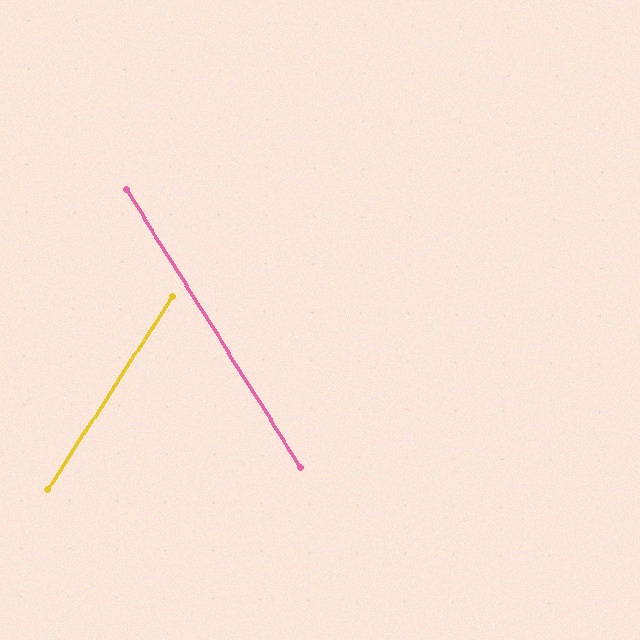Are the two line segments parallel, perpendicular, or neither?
Neither parallel nor perpendicular — they differ by about 65°.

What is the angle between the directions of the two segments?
Approximately 65 degrees.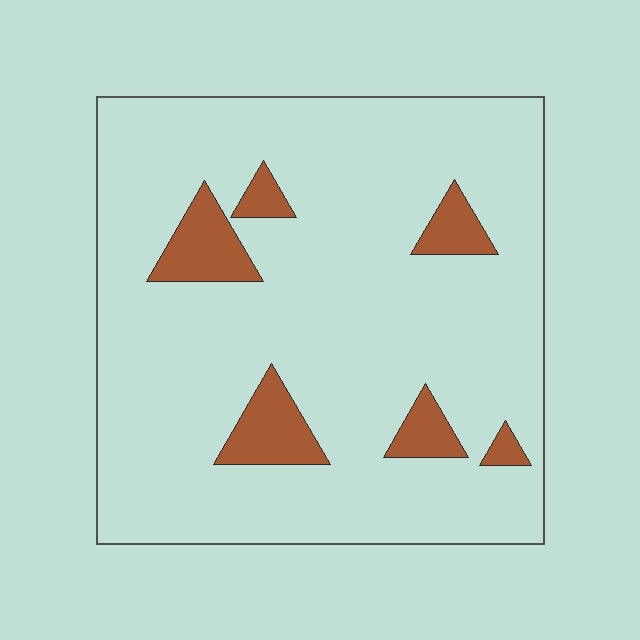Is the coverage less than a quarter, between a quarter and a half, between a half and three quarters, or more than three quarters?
Less than a quarter.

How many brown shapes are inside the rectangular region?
6.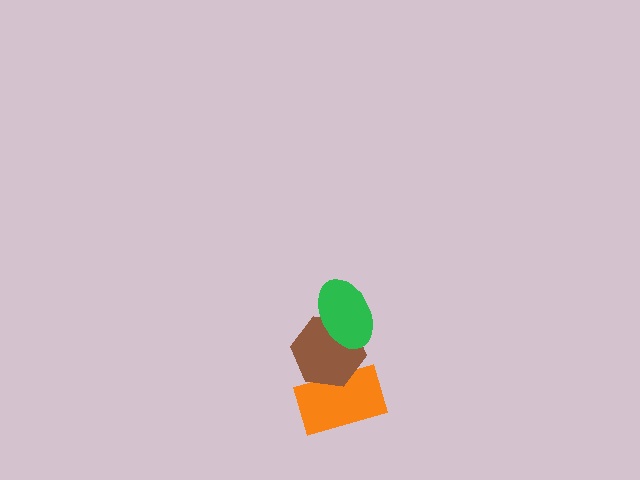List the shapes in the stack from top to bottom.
From top to bottom: the green ellipse, the brown hexagon, the orange rectangle.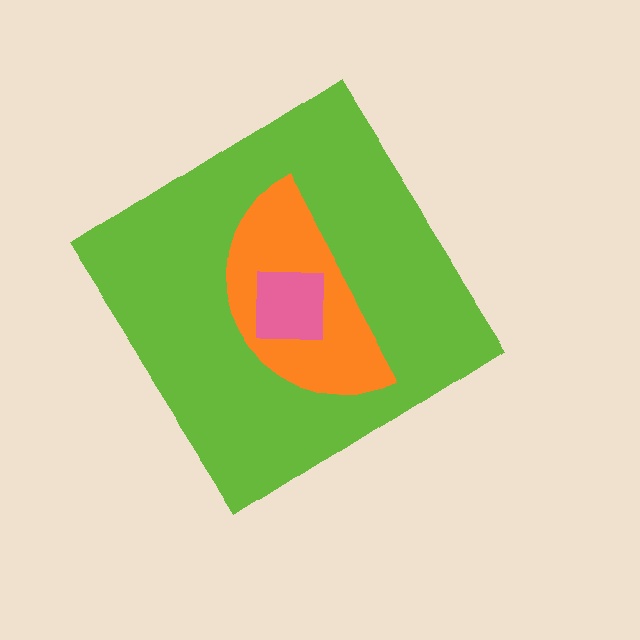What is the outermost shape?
The lime diamond.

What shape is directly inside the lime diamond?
The orange semicircle.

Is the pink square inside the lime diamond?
Yes.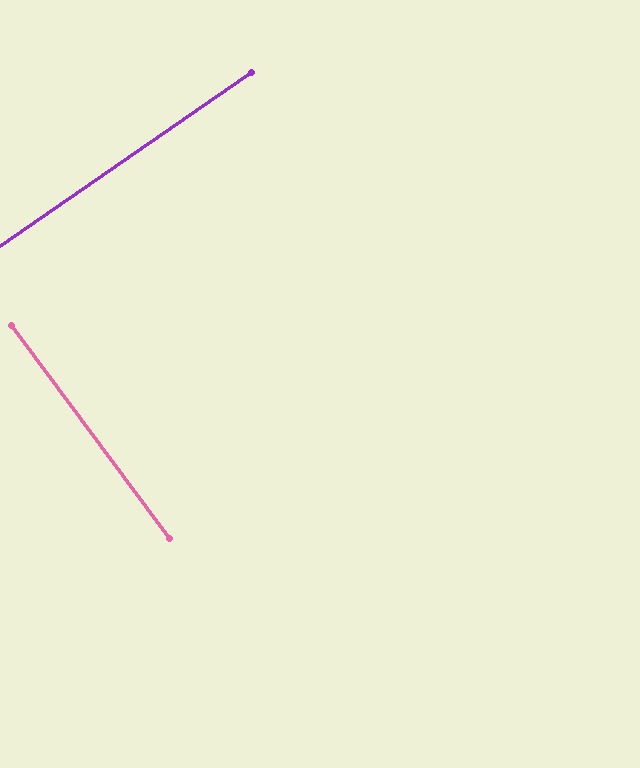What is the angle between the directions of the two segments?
Approximately 88 degrees.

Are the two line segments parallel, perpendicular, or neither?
Perpendicular — they meet at approximately 88°.